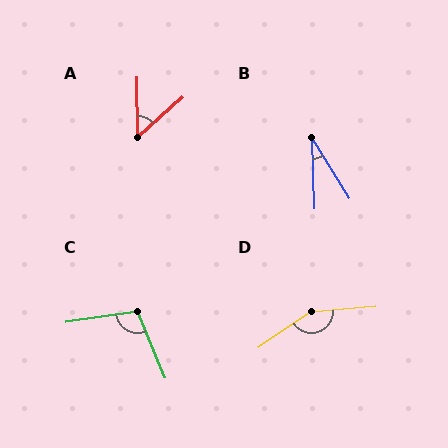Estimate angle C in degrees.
Approximately 104 degrees.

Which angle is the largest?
D, at approximately 151 degrees.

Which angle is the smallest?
B, at approximately 30 degrees.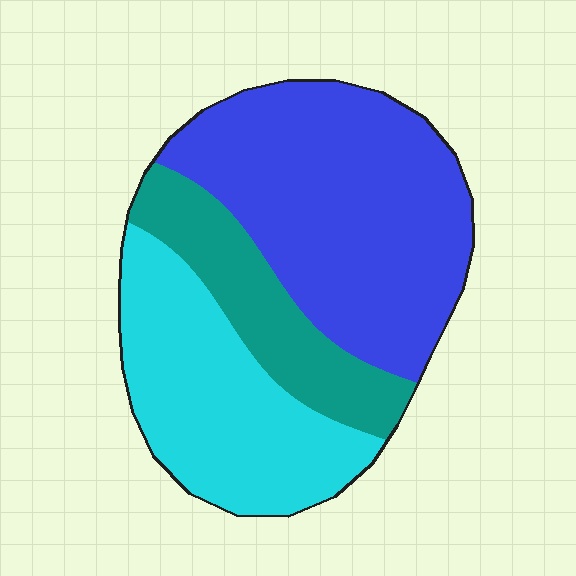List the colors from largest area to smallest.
From largest to smallest: blue, cyan, teal.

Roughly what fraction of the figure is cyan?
Cyan takes up between a sixth and a third of the figure.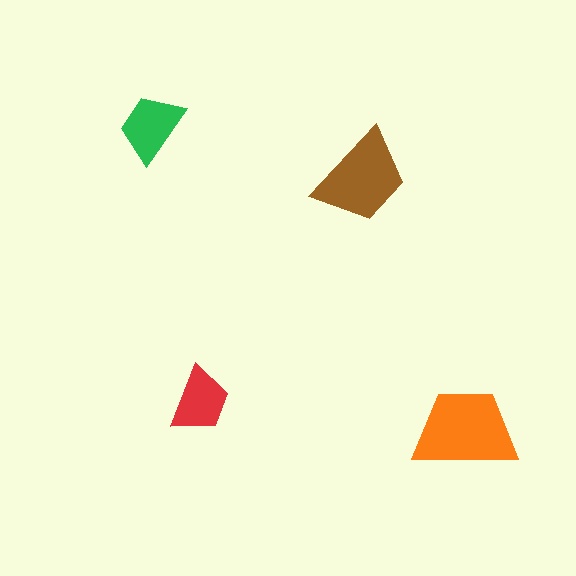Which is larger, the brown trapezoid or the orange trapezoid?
The orange one.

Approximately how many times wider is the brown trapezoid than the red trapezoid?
About 1.5 times wider.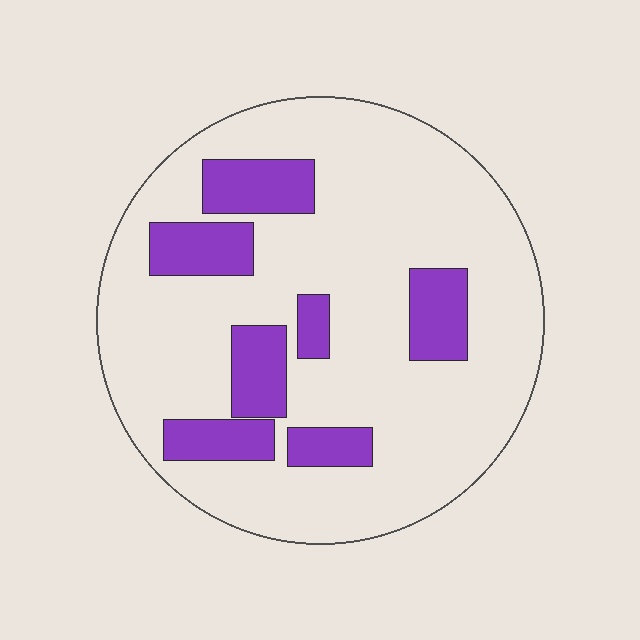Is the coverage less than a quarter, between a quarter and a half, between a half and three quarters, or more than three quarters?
Less than a quarter.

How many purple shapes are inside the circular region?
7.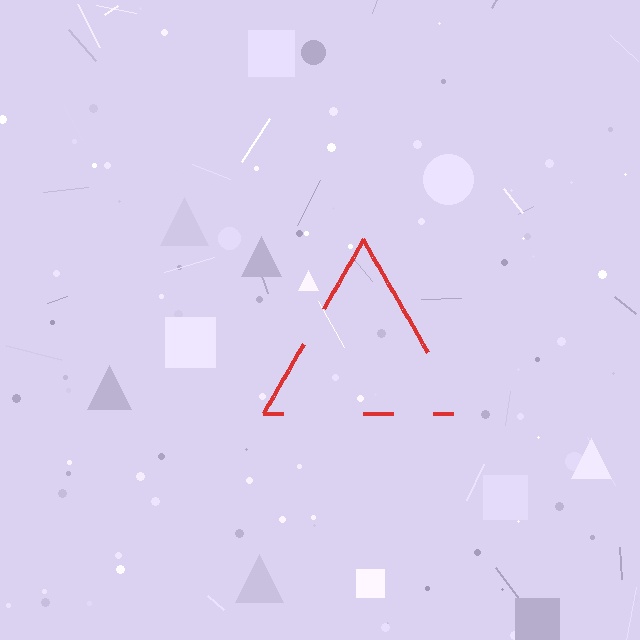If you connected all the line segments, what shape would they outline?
They would outline a triangle.